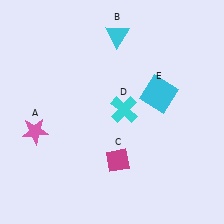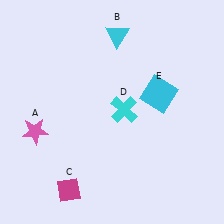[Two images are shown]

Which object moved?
The magenta diamond (C) moved left.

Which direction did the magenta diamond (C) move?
The magenta diamond (C) moved left.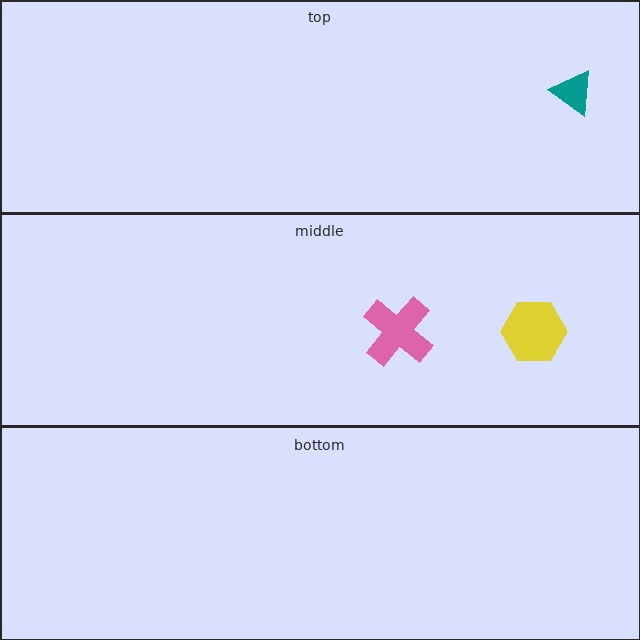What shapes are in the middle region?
The yellow hexagon, the pink cross.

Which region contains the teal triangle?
The top region.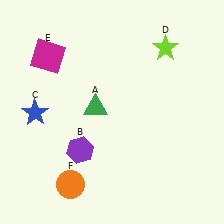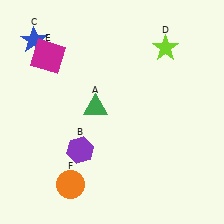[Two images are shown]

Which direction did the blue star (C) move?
The blue star (C) moved up.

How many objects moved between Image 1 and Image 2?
1 object moved between the two images.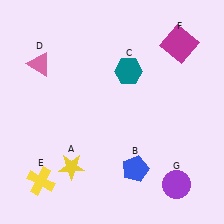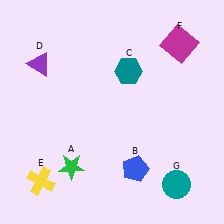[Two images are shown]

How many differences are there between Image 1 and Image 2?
There are 3 differences between the two images.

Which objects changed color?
A changed from yellow to green. D changed from pink to purple. G changed from purple to teal.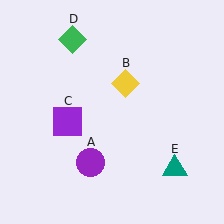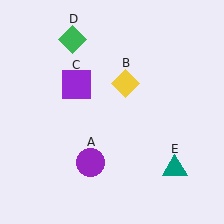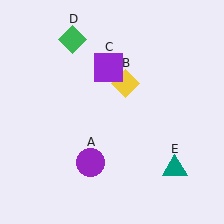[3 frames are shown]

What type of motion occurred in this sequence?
The purple square (object C) rotated clockwise around the center of the scene.